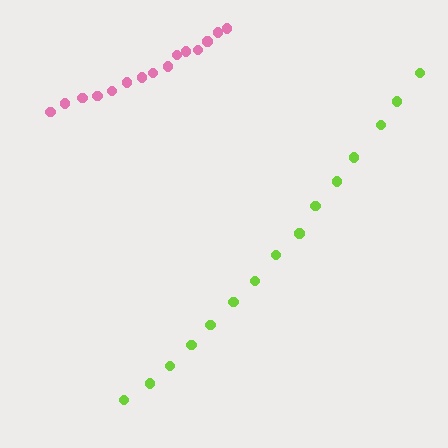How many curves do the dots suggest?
There are 2 distinct paths.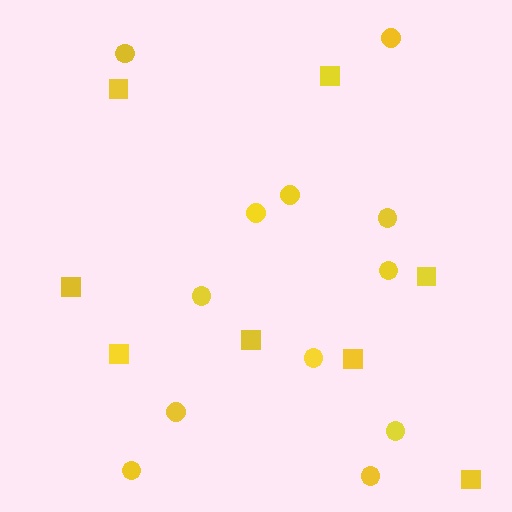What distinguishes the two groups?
There are 2 groups: one group of squares (8) and one group of circles (12).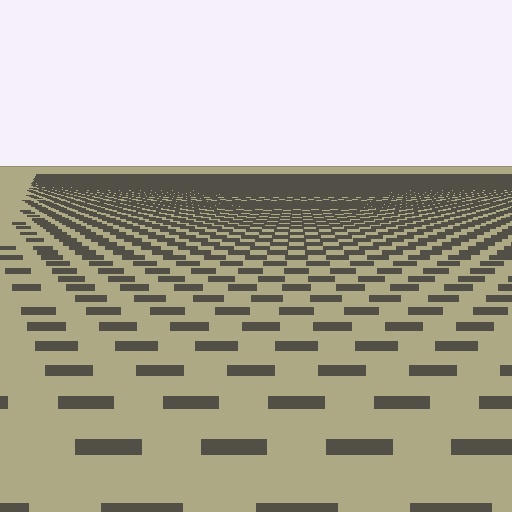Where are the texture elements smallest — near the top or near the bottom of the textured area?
Near the top.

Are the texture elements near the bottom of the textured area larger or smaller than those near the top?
Larger. Near the bottom, elements are closer to the viewer and appear at a bigger on-screen size.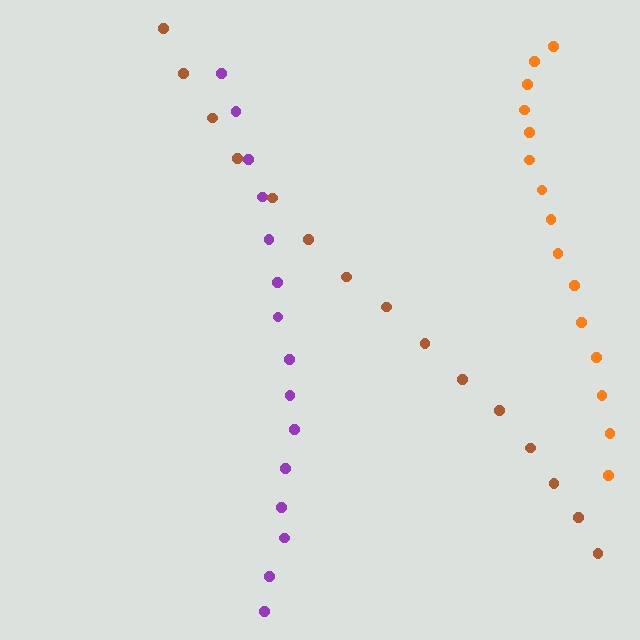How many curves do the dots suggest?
There are 3 distinct paths.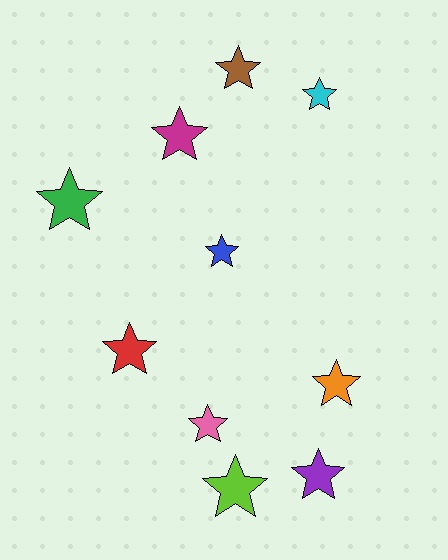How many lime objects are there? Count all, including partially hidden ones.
There is 1 lime object.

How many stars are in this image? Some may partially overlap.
There are 10 stars.